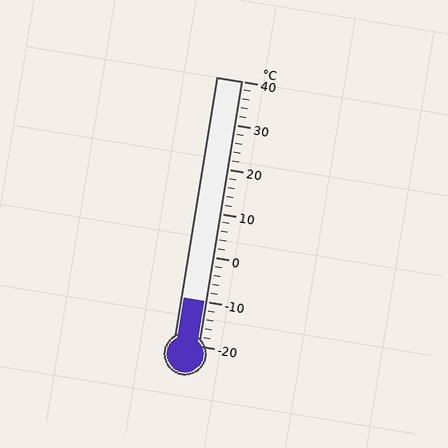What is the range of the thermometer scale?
The thermometer scale ranges from -20°C to 40°C.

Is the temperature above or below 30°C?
The temperature is below 30°C.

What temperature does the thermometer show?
The thermometer shows approximately -10°C.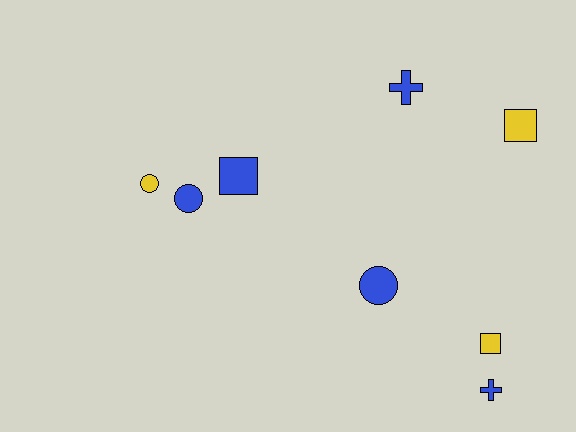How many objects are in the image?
There are 8 objects.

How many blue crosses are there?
There are 2 blue crosses.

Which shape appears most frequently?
Square, with 3 objects.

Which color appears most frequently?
Blue, with 5 objects.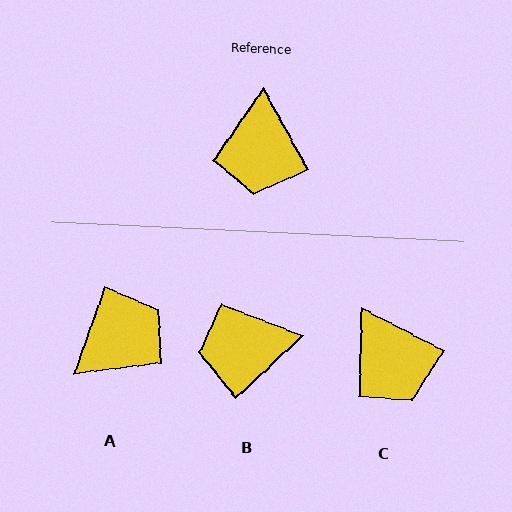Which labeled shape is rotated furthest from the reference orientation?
A, about 132 degrees away.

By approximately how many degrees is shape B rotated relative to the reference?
Approximately 76 degrees clockwise.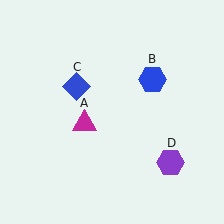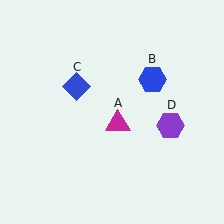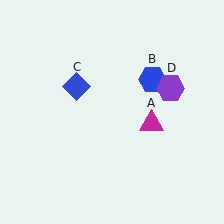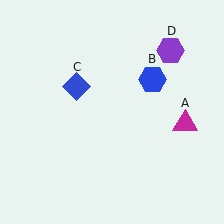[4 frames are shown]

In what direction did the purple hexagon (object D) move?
The purple hexagon (object D) moved up.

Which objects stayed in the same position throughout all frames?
Blue hexagon (object B) and blue diamond (object C) remained stationary.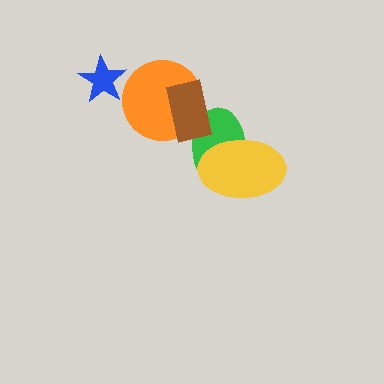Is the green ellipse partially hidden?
Yes, it is partially covered by another shape.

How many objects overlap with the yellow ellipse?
1 object overlaps with the yellow ellipse.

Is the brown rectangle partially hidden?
No, no other shape covers it.